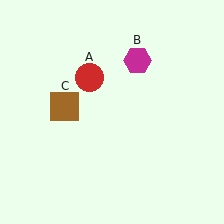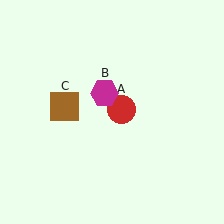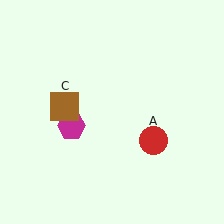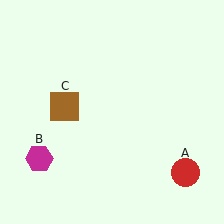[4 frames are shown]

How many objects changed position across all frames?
2 objects changed position: red circle (object A), magenta hexagon (object B).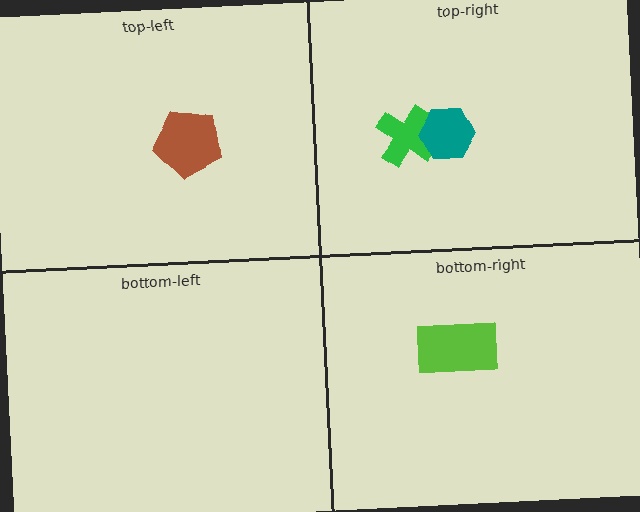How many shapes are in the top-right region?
2.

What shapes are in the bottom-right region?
The lime rectangle.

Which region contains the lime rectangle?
The bottom-right region.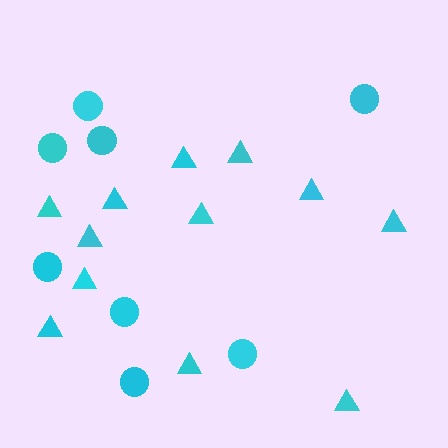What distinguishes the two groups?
There are 2 groups: one group of triangles (12) and one group of circles (8).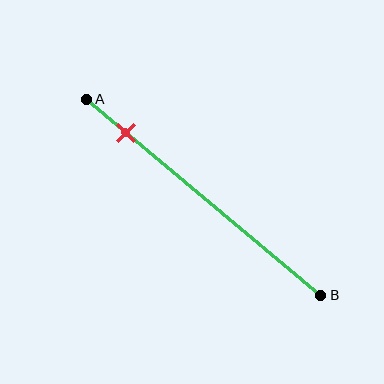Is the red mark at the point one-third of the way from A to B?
No, the mark is at about 15% from A, not at the 33% one-third point.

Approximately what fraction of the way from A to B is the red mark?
The red mark is approximately 15% of the way from A to B.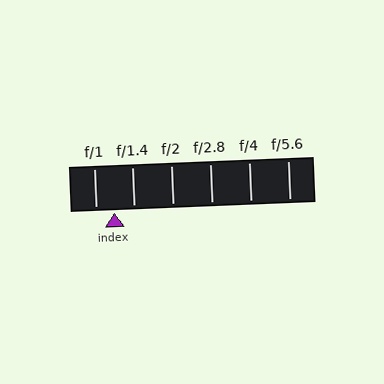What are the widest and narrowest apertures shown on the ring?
The widest aperture shown is f/1 and the narrowest is f/5.6.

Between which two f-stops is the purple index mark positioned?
The index mark is between f/1 and f/1.4.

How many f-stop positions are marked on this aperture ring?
There are 6 f-stop positions marked.